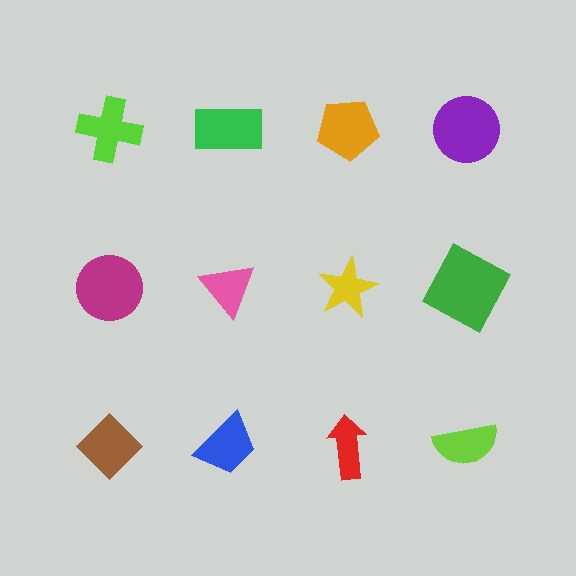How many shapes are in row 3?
4 shapes.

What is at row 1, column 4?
A purple circle.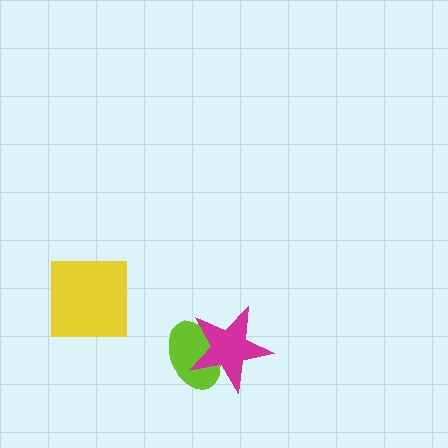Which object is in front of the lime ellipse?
The magenta star is in front of the lime ellipse.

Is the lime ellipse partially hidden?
Yes, it is partially covered by another shape.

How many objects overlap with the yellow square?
0 objects overlap with the yellow square.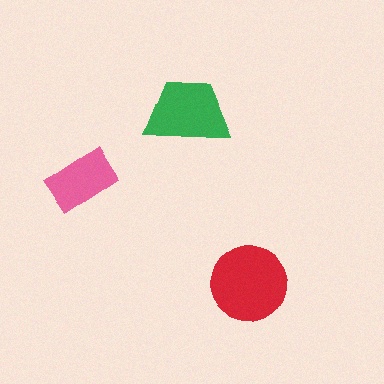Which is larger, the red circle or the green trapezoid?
The red circle.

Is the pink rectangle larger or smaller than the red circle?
Smaller.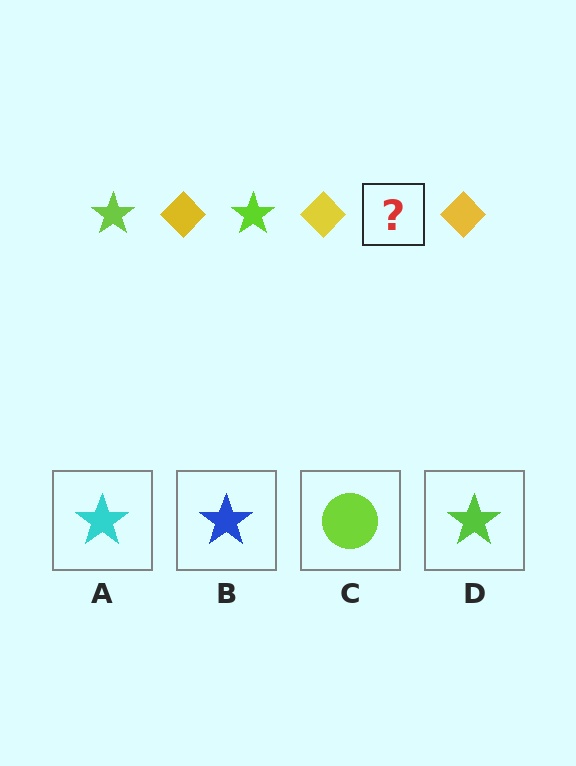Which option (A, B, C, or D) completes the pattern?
D.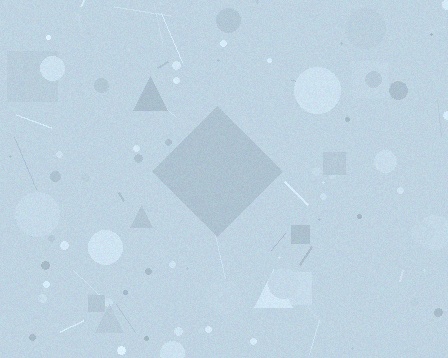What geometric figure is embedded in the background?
A diamond is embedded in the background.